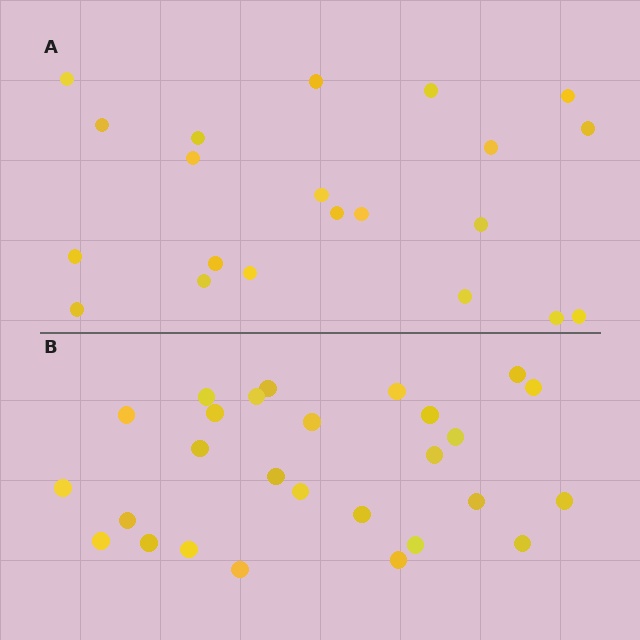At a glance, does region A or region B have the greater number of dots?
Region B (the bottom region) has more dots.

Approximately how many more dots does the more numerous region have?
Region B has about 6 more dots than region A.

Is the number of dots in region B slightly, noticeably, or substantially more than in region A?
Region B has noticeably more, but not dramatically so. The ratio is roughly 1.3 to 1.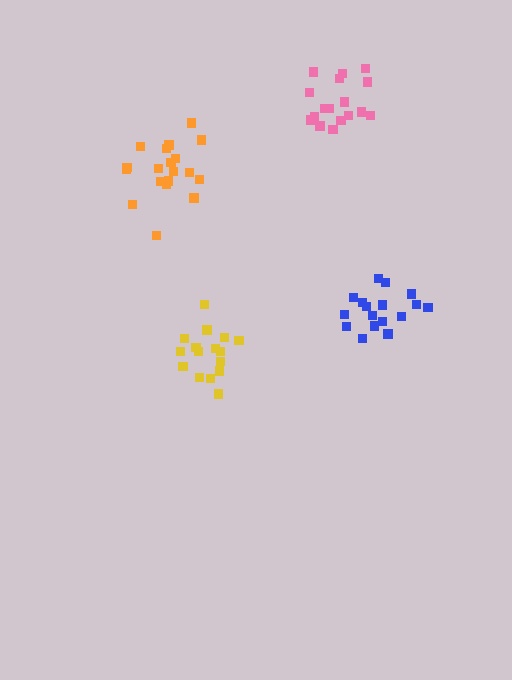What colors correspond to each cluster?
The clusters are colored: pink, yellow, orange, blue.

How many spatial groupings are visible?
There are 4 spatial groupings.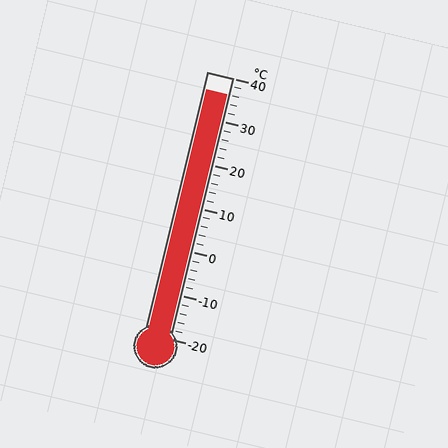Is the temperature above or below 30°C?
The temperature is above 30°C.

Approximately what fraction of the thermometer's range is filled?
The thermometer is filled to approximately 95% of its range.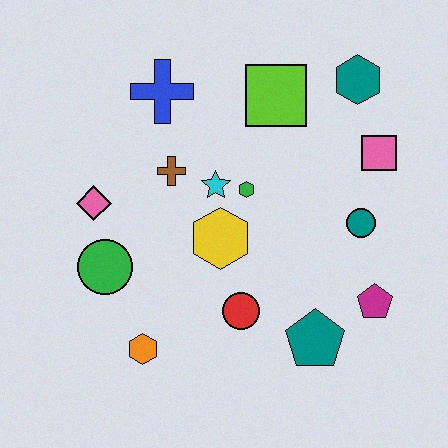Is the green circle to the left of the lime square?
Yes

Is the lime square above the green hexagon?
Yes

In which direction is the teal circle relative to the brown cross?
The teal circle is to the right of the brown cross.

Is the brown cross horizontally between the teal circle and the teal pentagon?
No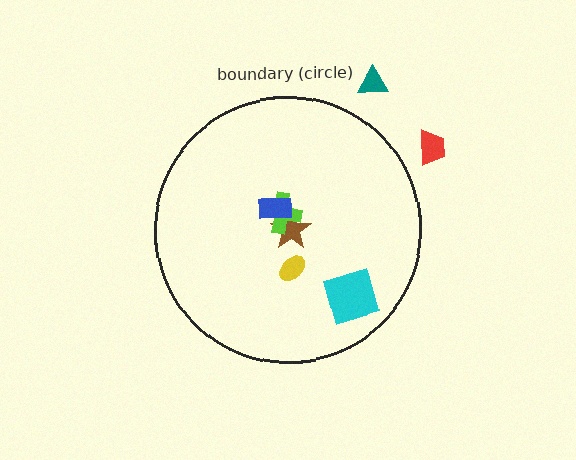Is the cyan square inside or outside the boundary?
Inside.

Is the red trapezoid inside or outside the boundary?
Outside.